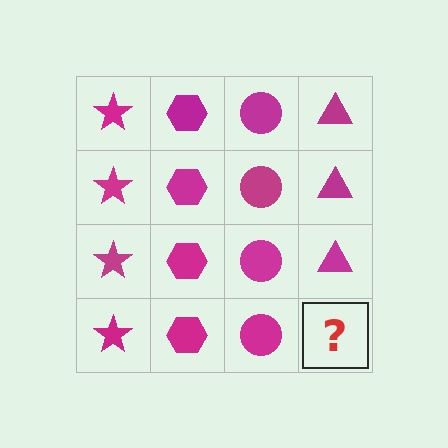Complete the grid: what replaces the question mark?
The question mark should be replaced with a magenta triangle.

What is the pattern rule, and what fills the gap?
The rule is that each column has a consistent shape. The gap should be filled with a magenta triangle.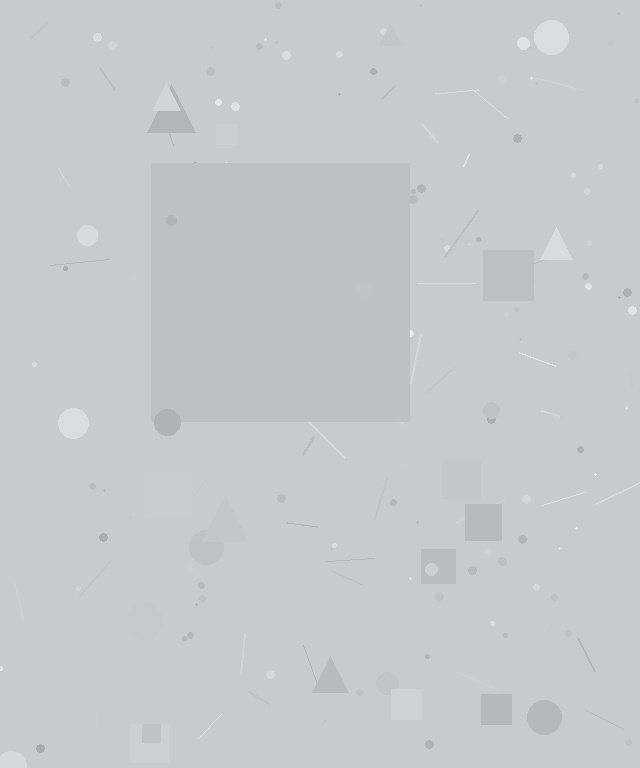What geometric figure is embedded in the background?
A square is embedded in the background.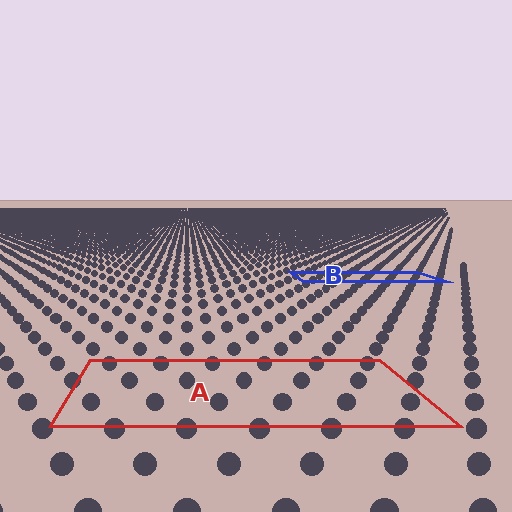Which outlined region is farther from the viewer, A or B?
Region B is farther from the viewer — the texture elements inside it appear smaller and more densely packed.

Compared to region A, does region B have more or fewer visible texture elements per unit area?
Region B has more texture elements per unit area — they are packed more densely because it is farther away.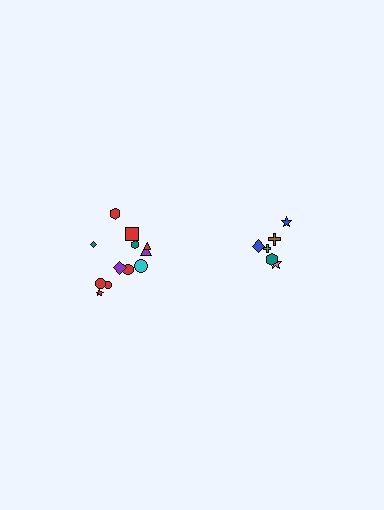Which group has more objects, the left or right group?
The left group.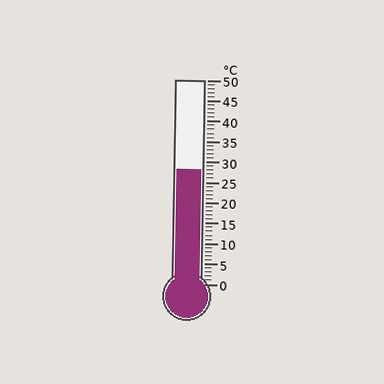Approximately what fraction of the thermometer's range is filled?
The thermometer is filled to approximately 55% of its range.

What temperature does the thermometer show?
The thermometer shows approximately 28°C.